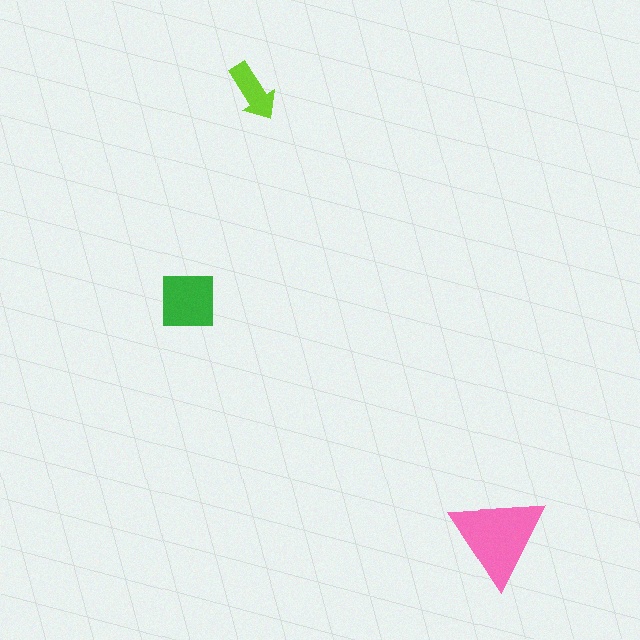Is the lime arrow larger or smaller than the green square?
Smaller.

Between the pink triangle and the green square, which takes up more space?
The pink triangle.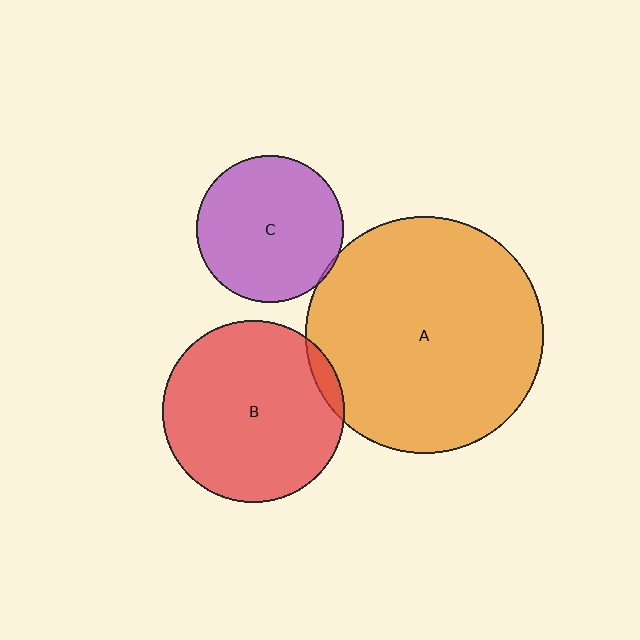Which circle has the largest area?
Circle A (orange).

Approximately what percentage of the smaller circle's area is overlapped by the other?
Approximately 5%.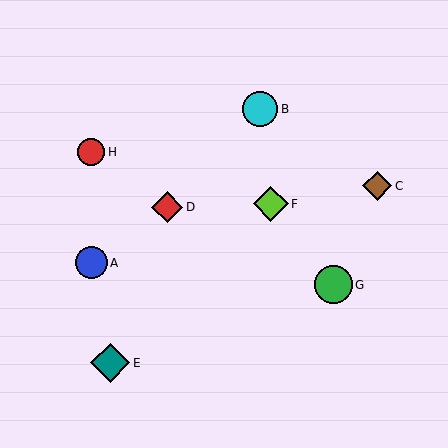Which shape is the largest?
The teal diamond (labeled E) is the largest.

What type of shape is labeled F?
Shape F is a lime diamond.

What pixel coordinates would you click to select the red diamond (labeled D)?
Click at (167, 207) to select the red diamond D.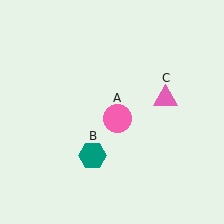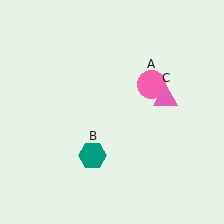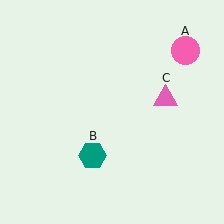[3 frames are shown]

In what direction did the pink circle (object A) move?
The pink circle (object A) moved up and to the right.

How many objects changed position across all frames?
1 object changed position: pink circle (object A).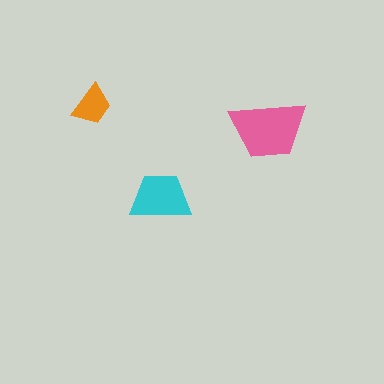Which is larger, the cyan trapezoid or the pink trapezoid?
The pink one.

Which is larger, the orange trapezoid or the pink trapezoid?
The pink one.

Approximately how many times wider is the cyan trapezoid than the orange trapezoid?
About 1.5 times wider.